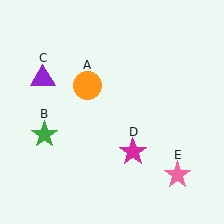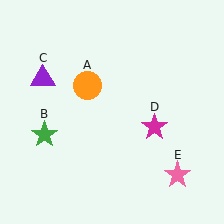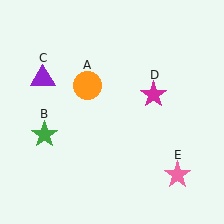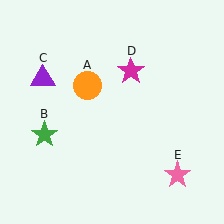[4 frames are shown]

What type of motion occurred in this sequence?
The magenta star (object D) rotated counterclockwise around the center of the scene.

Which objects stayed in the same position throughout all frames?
Orange circle (object A) and green star (object B) and purple triangle (object C) and pink star (object E) remained stationary.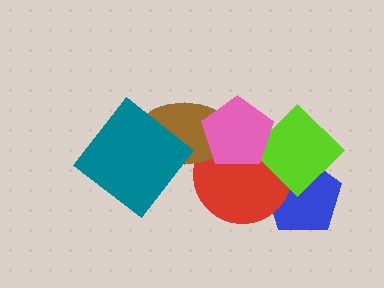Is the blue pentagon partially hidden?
Yes, it is partially covered by another shape.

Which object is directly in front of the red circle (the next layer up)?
The brown ellipse is directly in front of the red circle.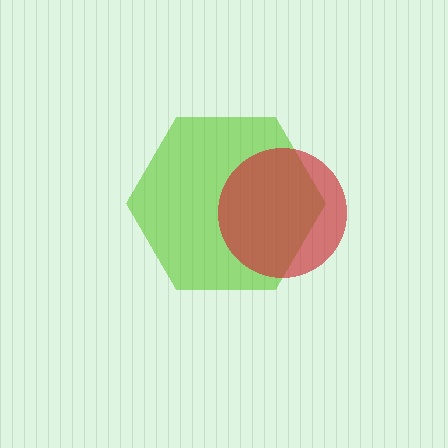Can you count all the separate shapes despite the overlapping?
Yes, there are 2 separate shapes.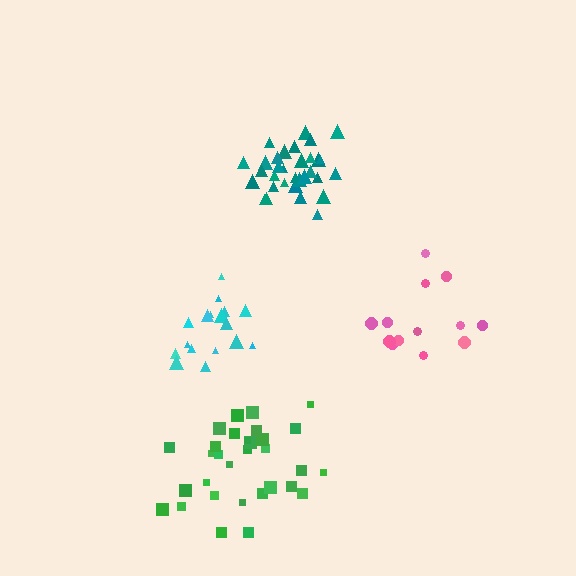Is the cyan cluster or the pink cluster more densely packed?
Cyan.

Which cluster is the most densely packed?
Teal.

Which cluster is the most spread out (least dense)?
Pink.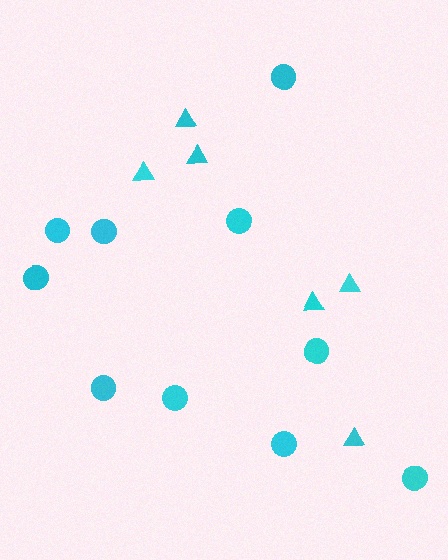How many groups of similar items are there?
There are 2 groups: one group of triangles (6) and one group of circles (10).